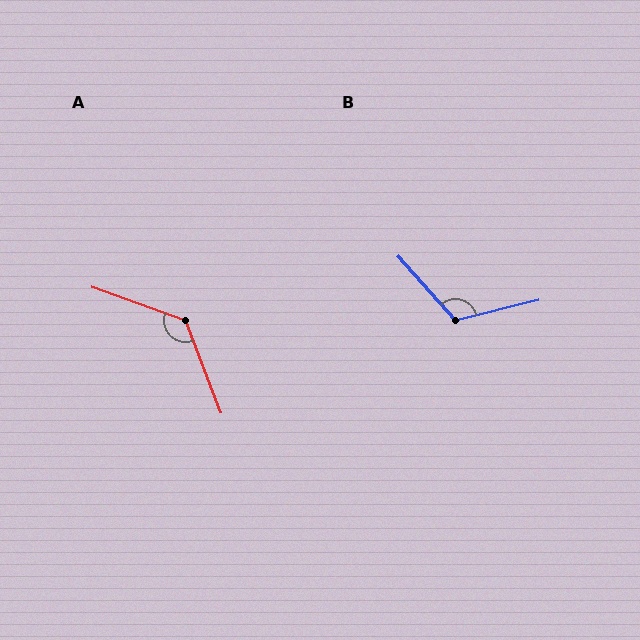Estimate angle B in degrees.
Approximately 118 degrees.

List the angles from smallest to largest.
B (118°), A (131°).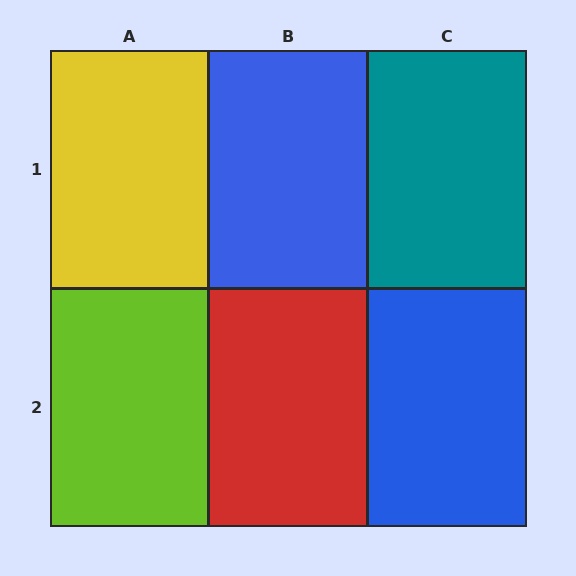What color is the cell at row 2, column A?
Lime.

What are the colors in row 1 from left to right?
Yellow, blue, teal.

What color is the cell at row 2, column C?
Blue.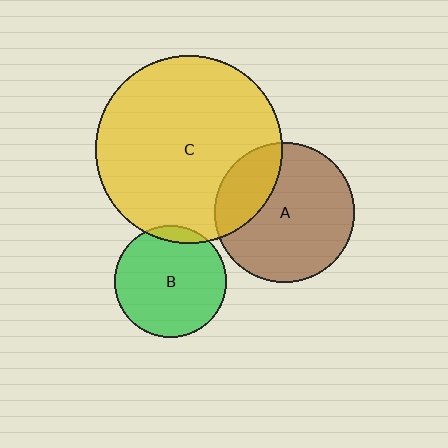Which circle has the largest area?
Circle C (yellow).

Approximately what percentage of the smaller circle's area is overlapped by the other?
Approximately 10%.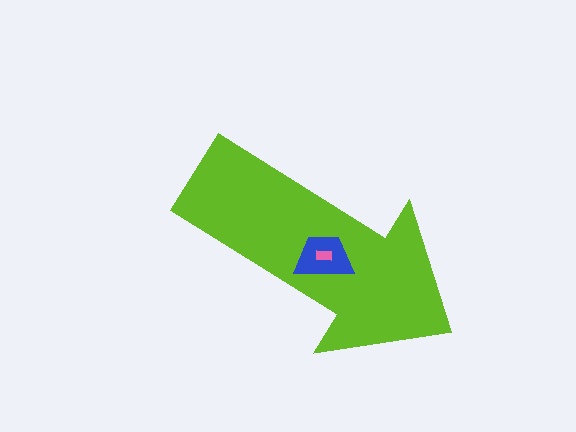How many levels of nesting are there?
3.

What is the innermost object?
The pink rectangle.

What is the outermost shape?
The lime arrow.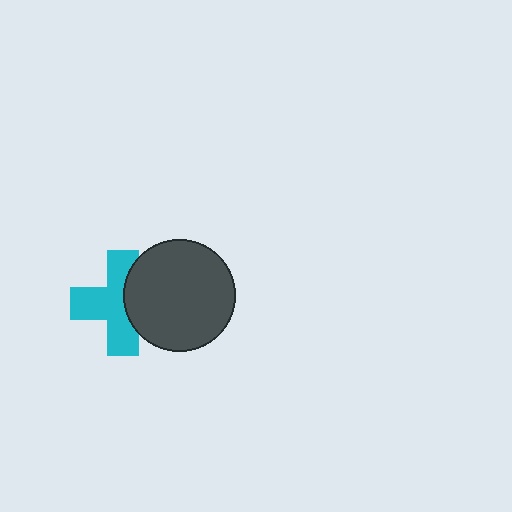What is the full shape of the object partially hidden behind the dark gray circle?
The partially hidden object is a cyan cross.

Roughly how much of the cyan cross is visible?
About half of it is visible (roughly 64%).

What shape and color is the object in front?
The object in front is a dark gray circle.